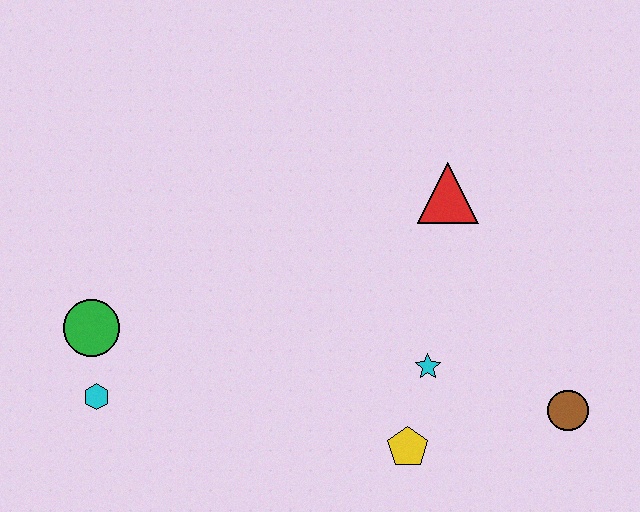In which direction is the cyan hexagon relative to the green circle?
The cyan hexagon is below the green circle.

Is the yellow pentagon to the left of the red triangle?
Yes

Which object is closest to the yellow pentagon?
The cyan star is closest to the yellow pentagon.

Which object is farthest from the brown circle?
The green circle is farthest from the brown circle.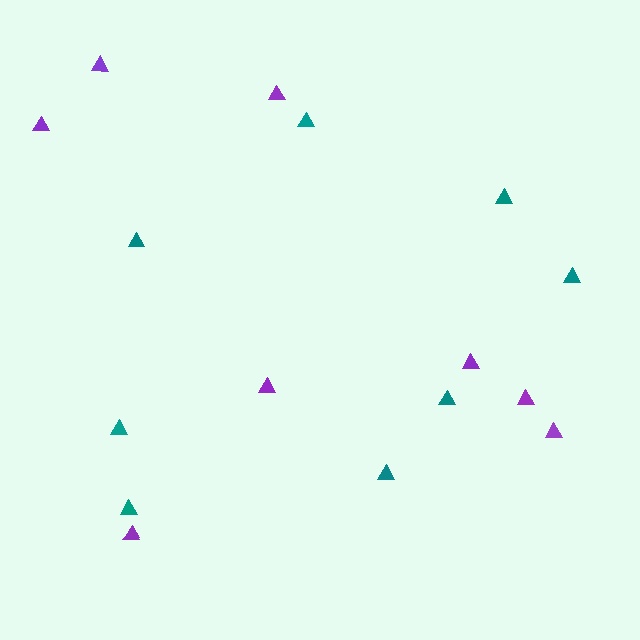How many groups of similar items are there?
There are 2 groups: one group of teal triangles (8) and one group of purple triangles (8).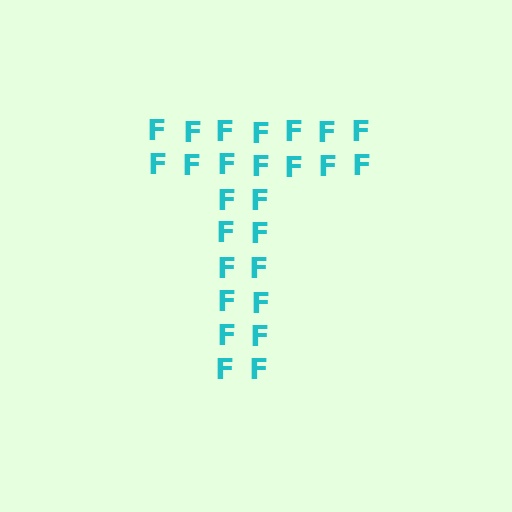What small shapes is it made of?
It is made of small letter F's.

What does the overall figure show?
The overall figure shows the letter T.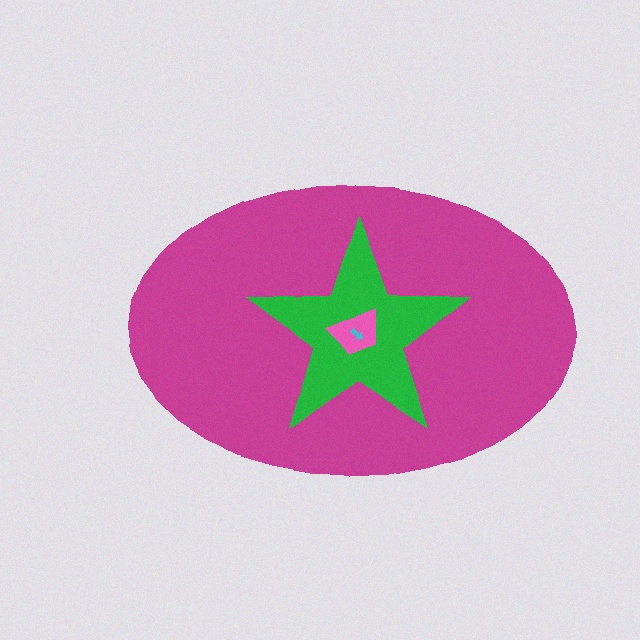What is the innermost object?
The cyan arrow.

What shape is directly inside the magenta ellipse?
The green star.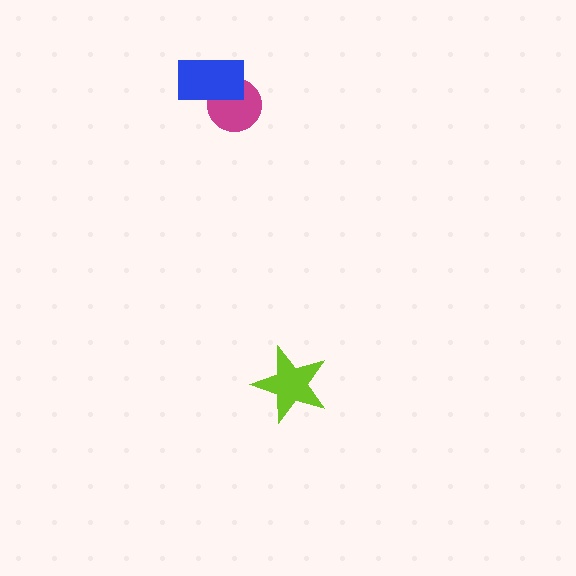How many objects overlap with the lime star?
0 objects overlap with the lime star.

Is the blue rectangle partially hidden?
No, no other shape covers it.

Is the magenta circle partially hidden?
Yes, it is partially covered by another shape.